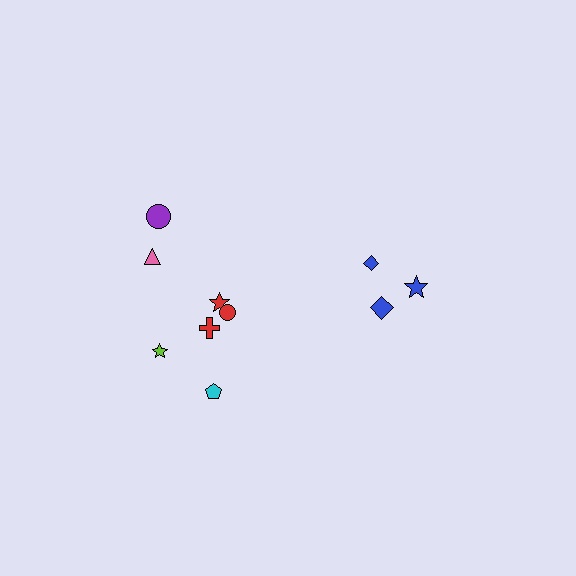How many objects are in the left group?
There are 7 objects.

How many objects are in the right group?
There are 3 objects.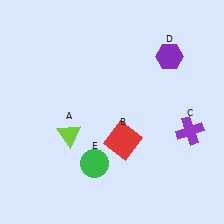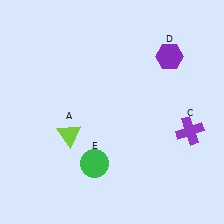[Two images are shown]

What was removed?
The red square (B) was removed in Image 2.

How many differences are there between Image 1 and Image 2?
There is 1 difference between the two images.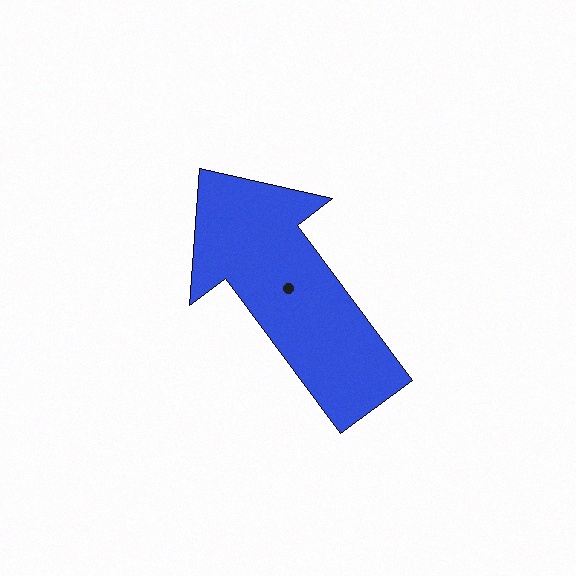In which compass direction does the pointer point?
Northwest.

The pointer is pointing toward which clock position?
Roughly 11 o'clock.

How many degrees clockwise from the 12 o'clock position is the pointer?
Approximately 323 degrees.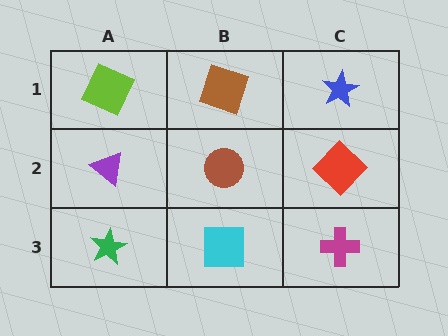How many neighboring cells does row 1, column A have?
2.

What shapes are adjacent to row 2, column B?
A brown square (row 1, column B), a cyan square (row 3, column B), a purple triangle (row 2, column A), a red diamond (row 2, column C).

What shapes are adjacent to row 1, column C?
A red diamond (row 2, column C), a brown square (row 1, column B).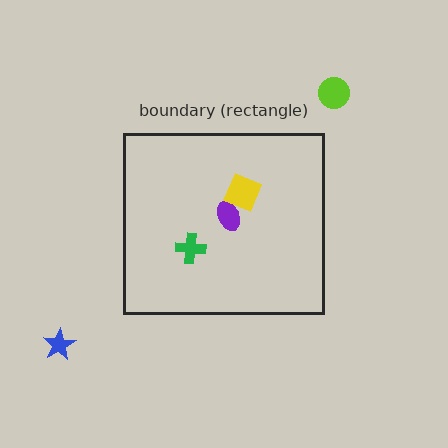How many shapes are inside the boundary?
3 inside, 2 outside.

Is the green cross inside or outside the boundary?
Inside.